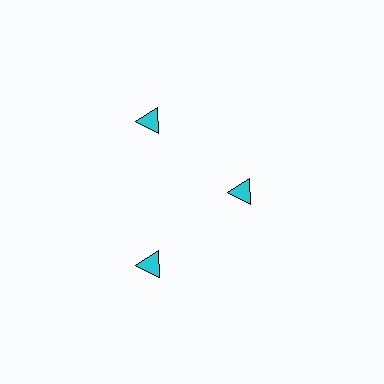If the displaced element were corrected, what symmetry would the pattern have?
It would have 3-fold rotational symmetry — the pattern would map onto itself every 120 degrees.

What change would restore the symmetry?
The symmetry would be restored by moving it outward, back onto the ring so that all 3 triangles sit at equal angles and equal distance from the center.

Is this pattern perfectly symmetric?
No. The 3 cyan triangles are arranged in a ring, but one element near the 3 o'clock position is pulled inward toward the center, breaking the 3-fold rotational symmetry.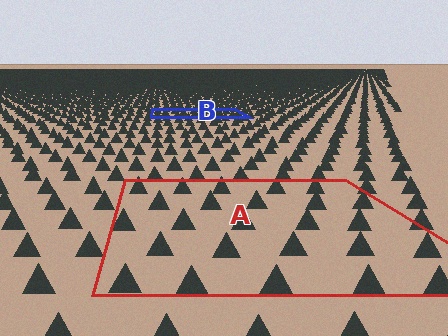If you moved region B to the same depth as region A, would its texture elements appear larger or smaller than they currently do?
They would appear larger. At a closer depth, the same texture elements are projected at a bigger on-screen size.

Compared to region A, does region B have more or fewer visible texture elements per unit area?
Region B has more texture elements per unit area — they are packed more densely because it is farther away.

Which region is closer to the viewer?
Region A is closer. The texture elements there are larger and more spread out.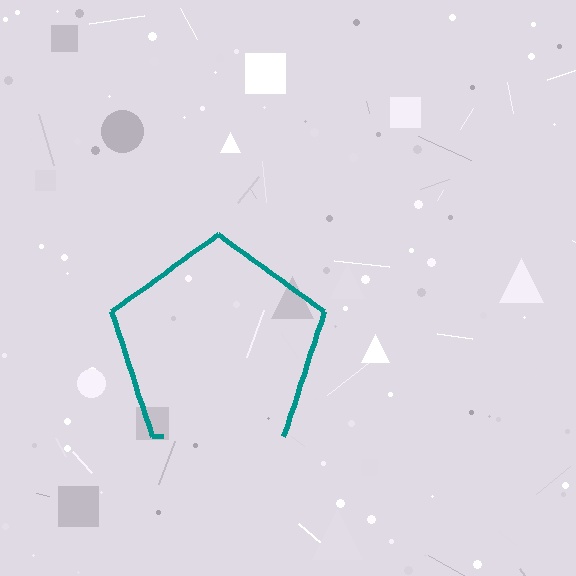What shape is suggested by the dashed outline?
The dashed outline suggests a pentagon.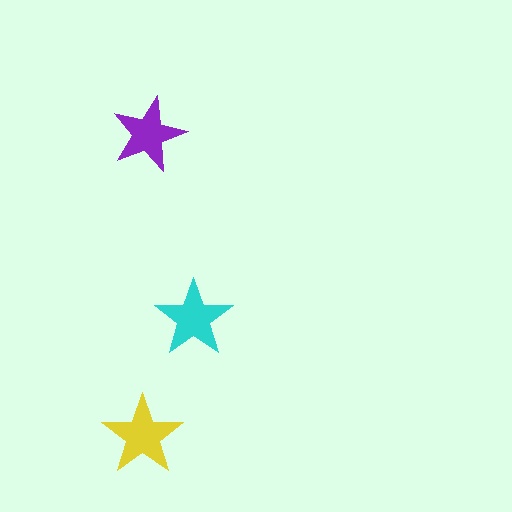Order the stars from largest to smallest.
the yellow one, the cyan one, the purple one.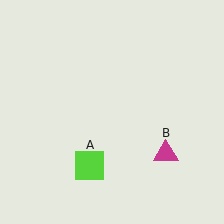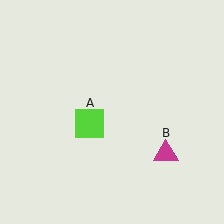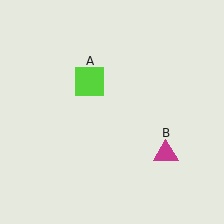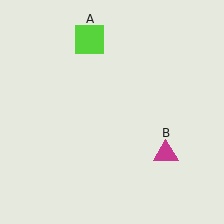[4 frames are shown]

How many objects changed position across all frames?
1 object changed position: lime square (object A).